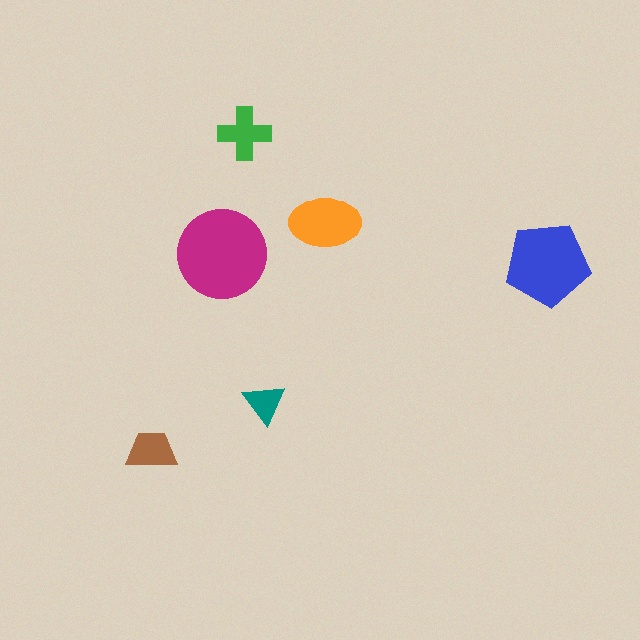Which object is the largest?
The magenta circle.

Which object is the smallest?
The teal triangle.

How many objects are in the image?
There are 6 objects in the image.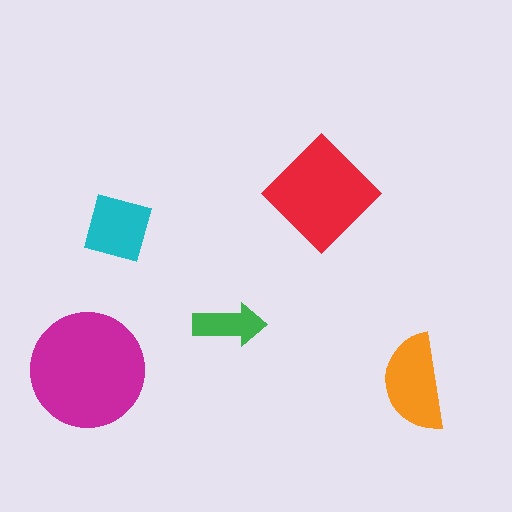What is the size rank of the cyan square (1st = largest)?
4th.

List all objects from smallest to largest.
The green arrow, the cyan square, the orange semicircle, the red diamond, the magenta circle.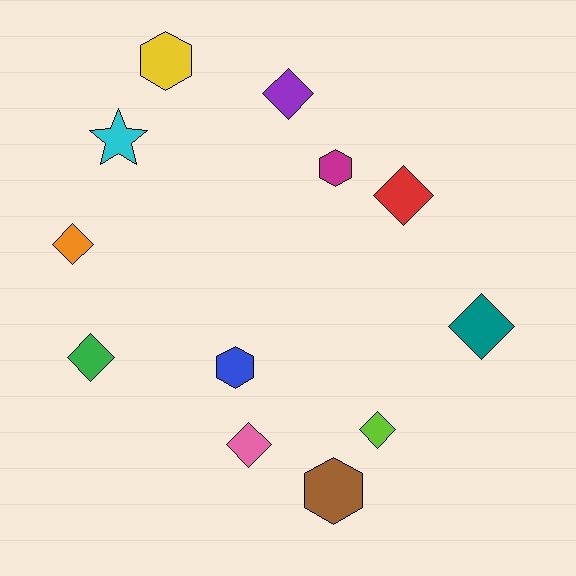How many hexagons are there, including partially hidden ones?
There are 4 hexagons.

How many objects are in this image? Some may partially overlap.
There are 12 objects.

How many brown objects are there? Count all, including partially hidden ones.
There is 1 brown object.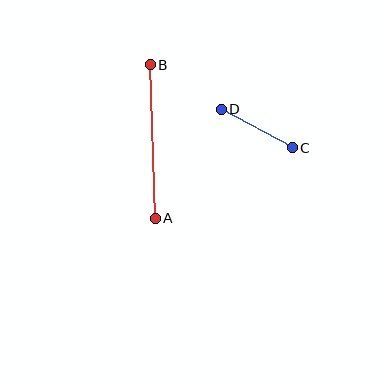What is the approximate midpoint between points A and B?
The midpoint is at approximately (153, 142) pixels.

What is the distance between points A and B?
The distance is approximately 154 pixels.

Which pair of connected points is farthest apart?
Points A and B are farthest apart.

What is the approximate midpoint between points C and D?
The midpoint is at approximately (257, 129) pixels.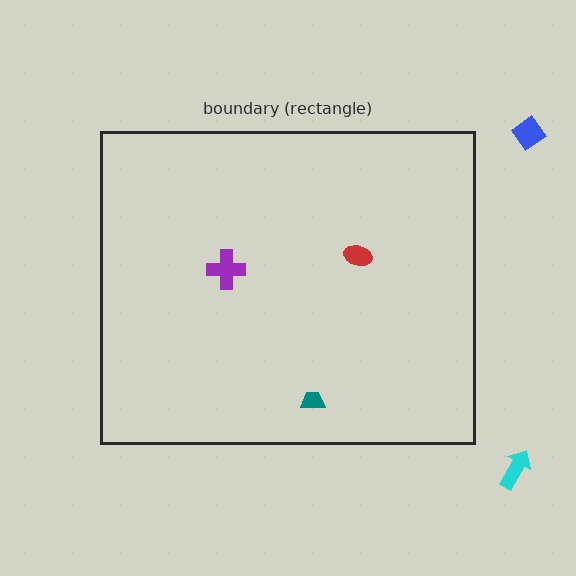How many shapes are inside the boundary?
3 inside, 2 outside.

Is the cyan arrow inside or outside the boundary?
Outside.